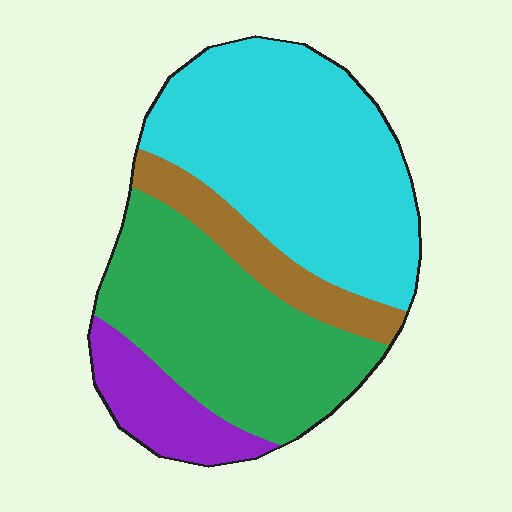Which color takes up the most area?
Cyan, at roughly 45%.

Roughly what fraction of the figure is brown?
Brown takes up less than a quarter of the figure.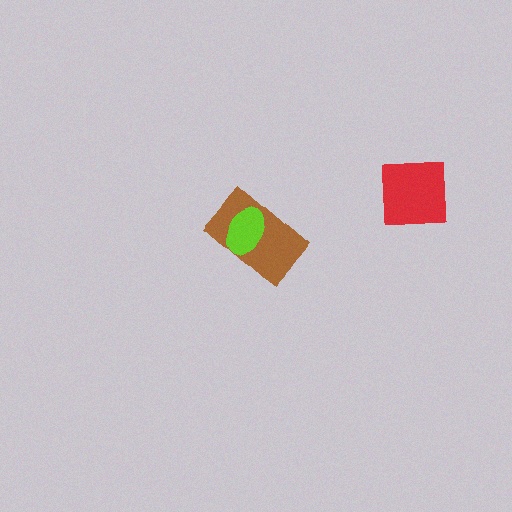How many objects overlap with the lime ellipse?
1 object overlaps with the lime ellipse.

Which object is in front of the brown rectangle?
The lime ellipse is in front of the brown rectangle.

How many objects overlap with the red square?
0 objects overlap with the red square.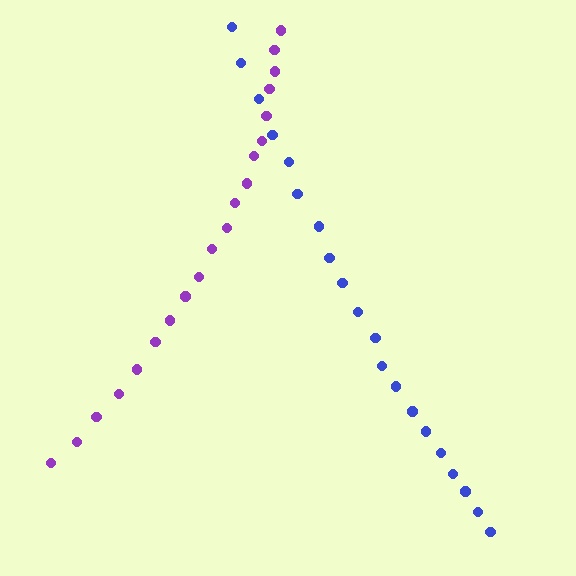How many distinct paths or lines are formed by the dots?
There are 2 distinct paths.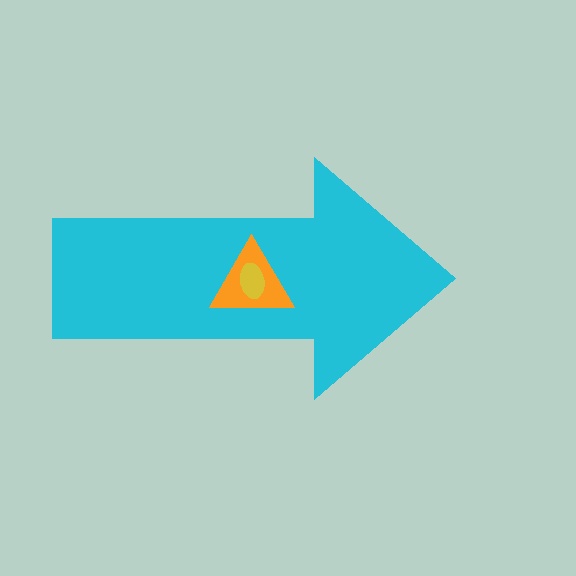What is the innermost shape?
The yellow ellipse.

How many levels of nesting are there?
3.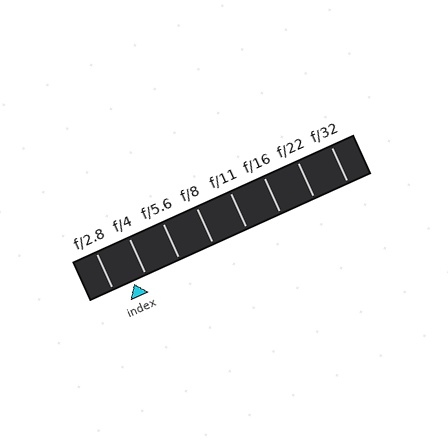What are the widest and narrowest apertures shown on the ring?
The widest aperture shown is f/2.8 and the narrowest is f/32.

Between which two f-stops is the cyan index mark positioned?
The index mark is between f/2.8 and f/4.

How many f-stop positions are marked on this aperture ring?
There are 8 f-stop positions marked.